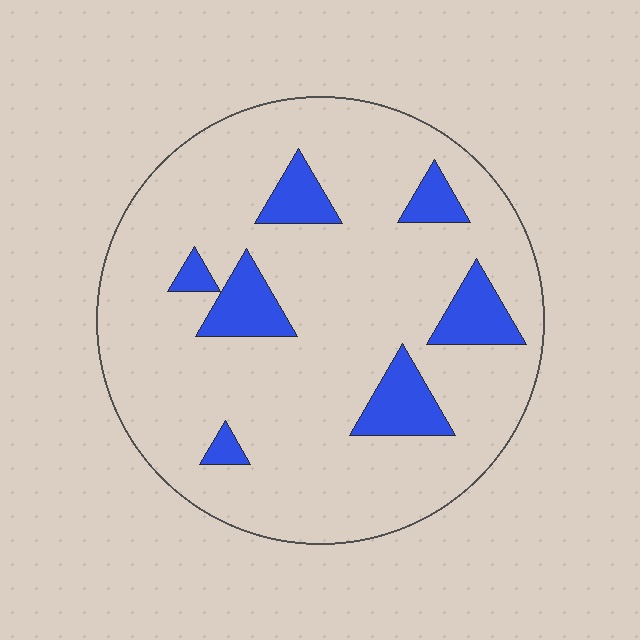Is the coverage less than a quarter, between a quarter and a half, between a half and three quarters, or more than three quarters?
Less than a quarter.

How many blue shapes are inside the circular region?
7.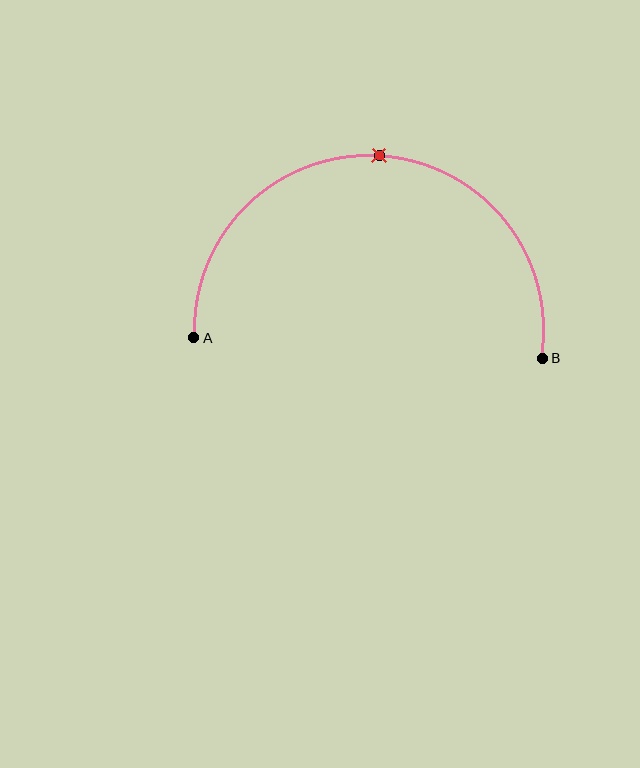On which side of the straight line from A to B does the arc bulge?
The arc bulges above the straight line connecting A and B.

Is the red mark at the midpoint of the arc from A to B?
Yes. The red mark lies on the arc at equal arc-length from both A and B — it is the arc midpoint.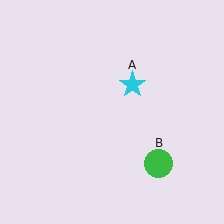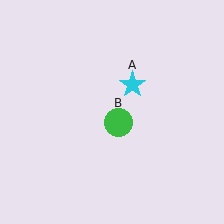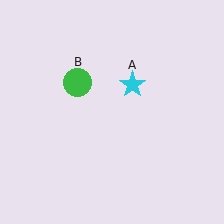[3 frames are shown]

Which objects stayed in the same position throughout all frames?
Cyan star (object A) remained stationary.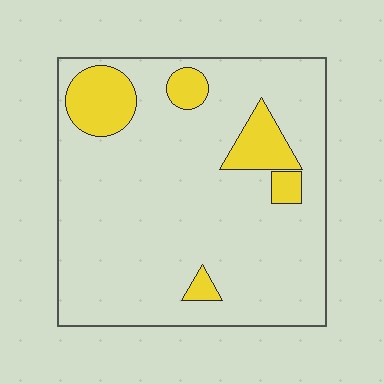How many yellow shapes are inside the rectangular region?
5.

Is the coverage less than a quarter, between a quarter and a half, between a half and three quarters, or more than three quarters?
Less than a quarter.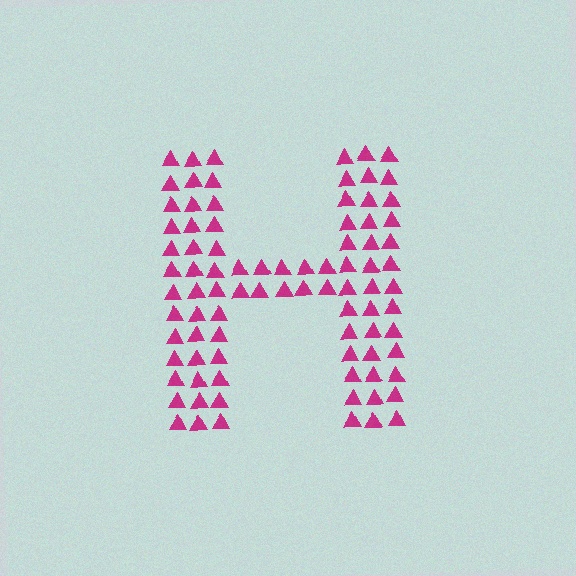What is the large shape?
The large shape is the letter H.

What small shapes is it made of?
It is made of small triangles.